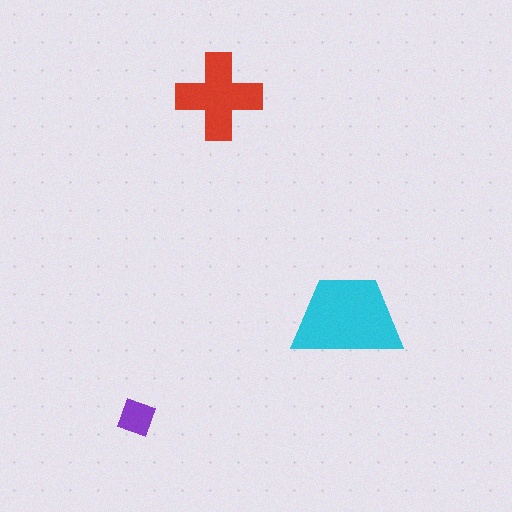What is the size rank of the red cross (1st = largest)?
2nd.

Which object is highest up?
The red cross is topmost.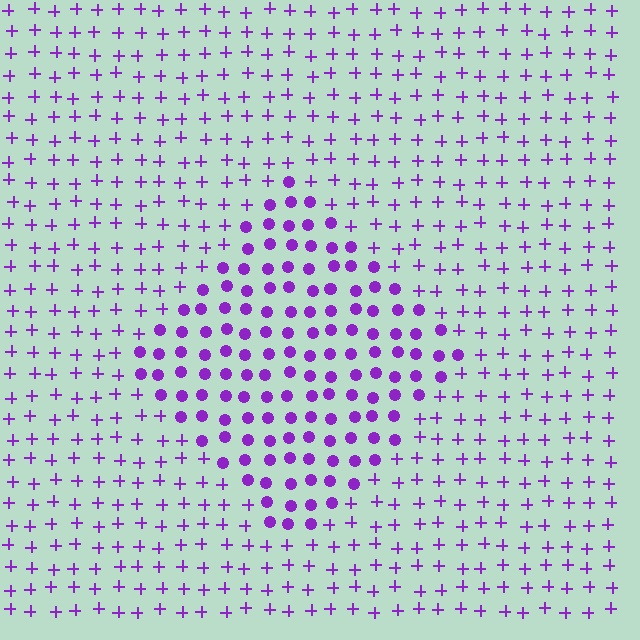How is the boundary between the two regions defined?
The boundary is defined by a change in element shape: circles inside vs. plus signs outside. All elements share the same color and spacing.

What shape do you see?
I see a diamond.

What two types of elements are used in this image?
The image uses circles inside the diamond region and plus signs outside it.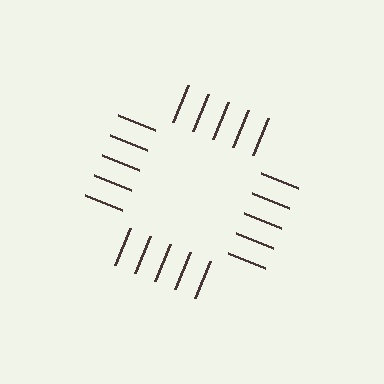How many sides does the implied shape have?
4 sides — the line-ends trace a square.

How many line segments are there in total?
20 — 5 along each of the 4 edges.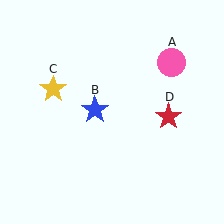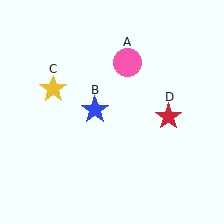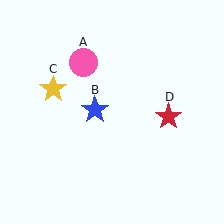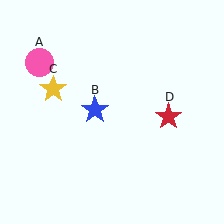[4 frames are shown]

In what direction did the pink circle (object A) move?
The pink circle (object A) moved left.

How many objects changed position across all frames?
1 object changed position: pink circle (object A).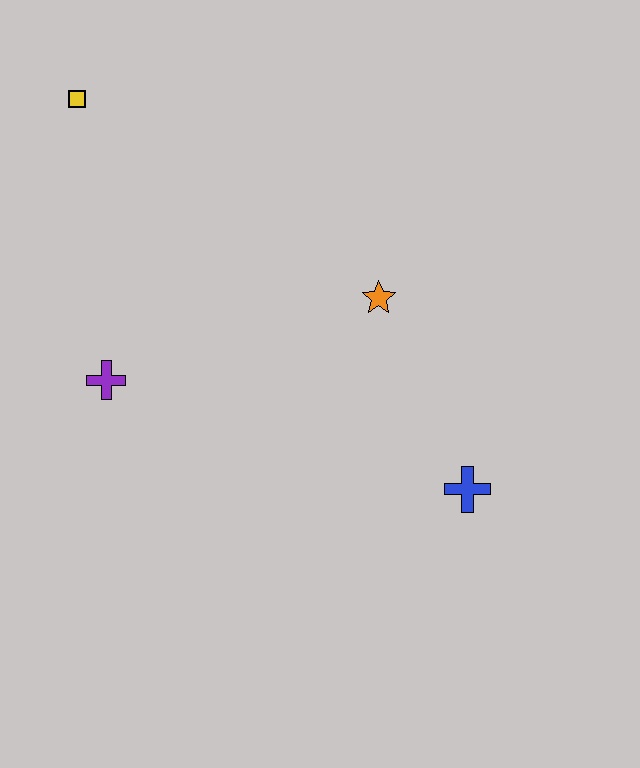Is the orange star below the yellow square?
Yes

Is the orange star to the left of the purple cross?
No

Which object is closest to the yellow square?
The purple cross is closest to the yellow square.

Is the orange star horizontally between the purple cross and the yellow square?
No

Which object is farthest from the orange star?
The yellow square is farthest from the orange star.